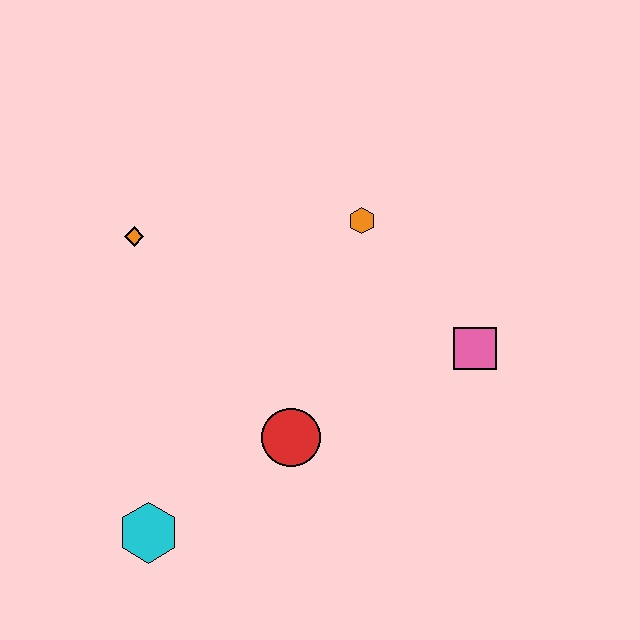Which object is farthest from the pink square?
The cyan hexagon is farthest from the pink square.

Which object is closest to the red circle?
The cyan hexagon is closest to the red circle.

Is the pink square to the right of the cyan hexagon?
Yes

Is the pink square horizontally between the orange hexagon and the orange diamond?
No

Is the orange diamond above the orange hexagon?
No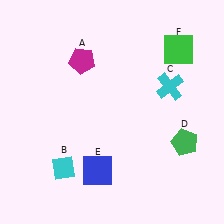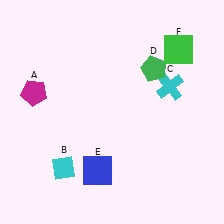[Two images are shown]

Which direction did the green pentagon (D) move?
The green pentagon (D) moved up.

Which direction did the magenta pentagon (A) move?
The magenta pentagon (A) moved left.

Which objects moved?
The objects that moved are: the magenta pentagon (A), the green pentagon (D).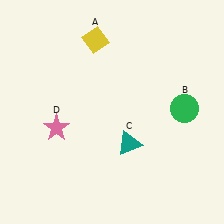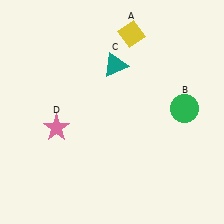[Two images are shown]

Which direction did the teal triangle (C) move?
The teal triangle (C) moved up.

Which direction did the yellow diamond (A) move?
The yellow diamond (A) moved right.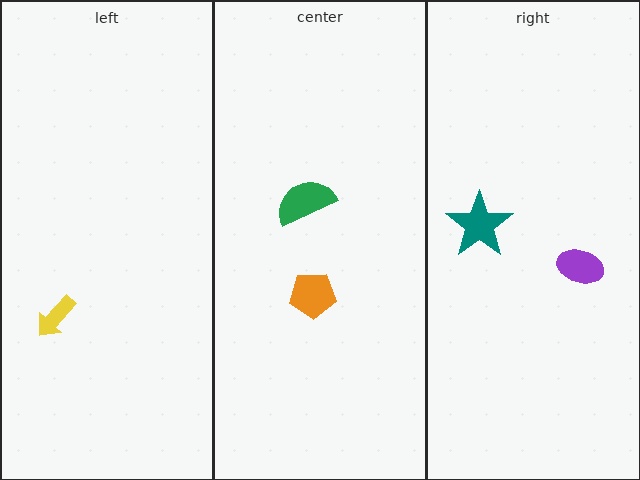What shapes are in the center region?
The green semicircle, the orange pentagon.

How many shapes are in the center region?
2.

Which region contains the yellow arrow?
The left region.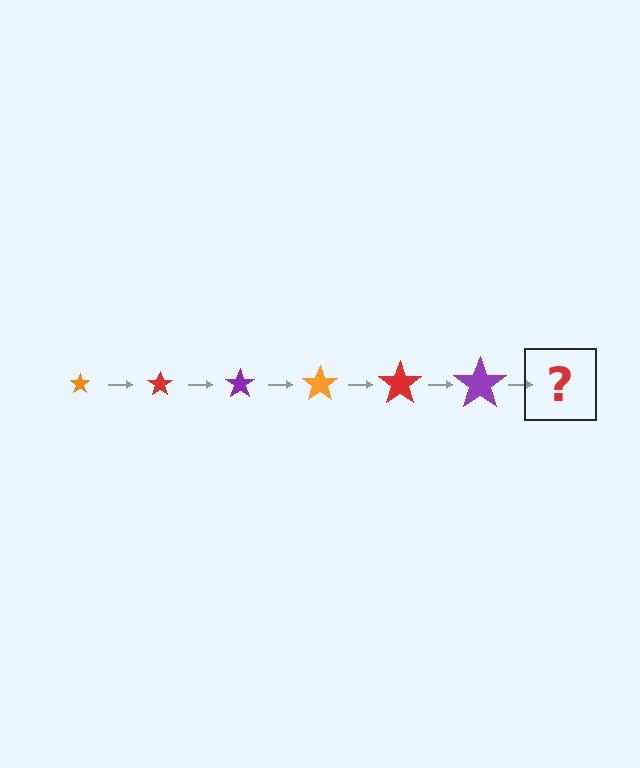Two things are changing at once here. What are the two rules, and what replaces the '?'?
The two rules are that the star grows larger each step and the color cycles through orange, red, and purple. The '?' should be an orange star, larger than the previous one.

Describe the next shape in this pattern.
It should be an orange star, larger than the previous one.